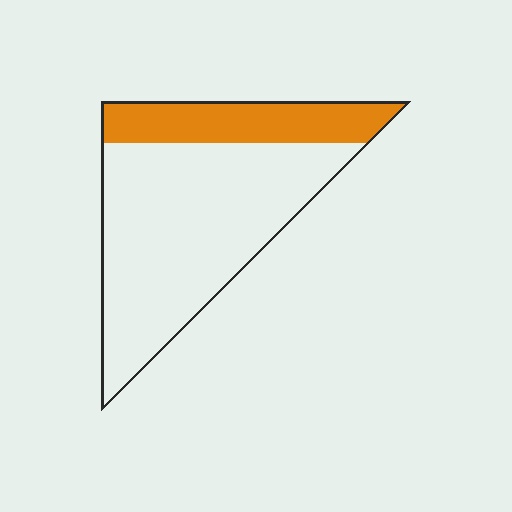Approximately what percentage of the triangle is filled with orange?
Approximately 25%.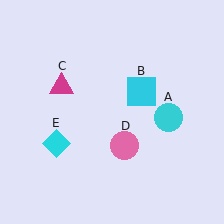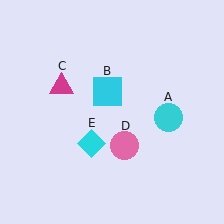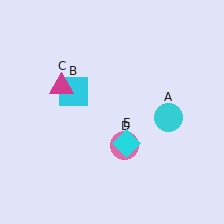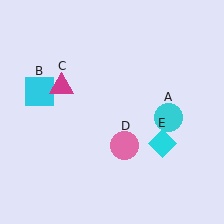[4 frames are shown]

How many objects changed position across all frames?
2 objects changed position: cyan square (object B), cyan diamond (object E).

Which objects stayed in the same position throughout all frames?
Cyan circle (object A) and magenta triangle (object C) and pink circle (object D) remained stationary.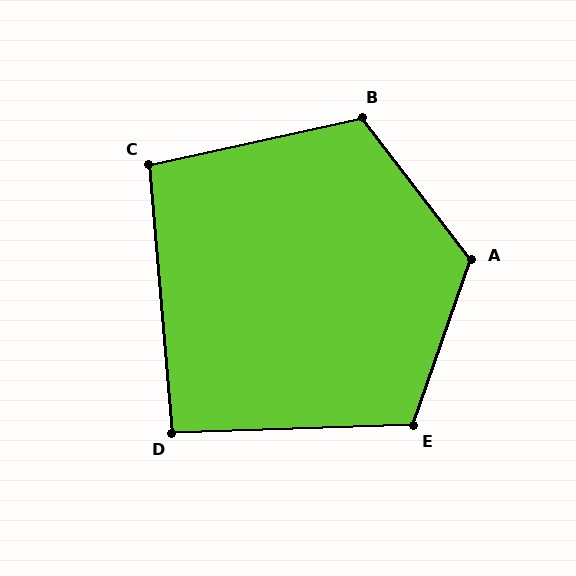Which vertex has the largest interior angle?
A, at approximately 123 degrees.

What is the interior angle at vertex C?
Approximately 97 degrees (obtuse).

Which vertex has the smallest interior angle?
D, at approximately 93 degrees.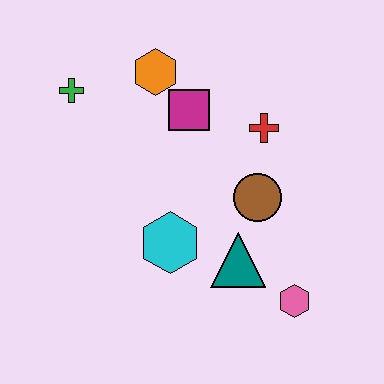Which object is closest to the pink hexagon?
The teal triangle is closest to the pink hexagon.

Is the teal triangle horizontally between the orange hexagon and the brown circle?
Yes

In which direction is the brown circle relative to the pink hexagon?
The brown circle is above the pink hexagon.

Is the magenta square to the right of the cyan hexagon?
Yes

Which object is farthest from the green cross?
The pink hexagon is farthest from the green cross.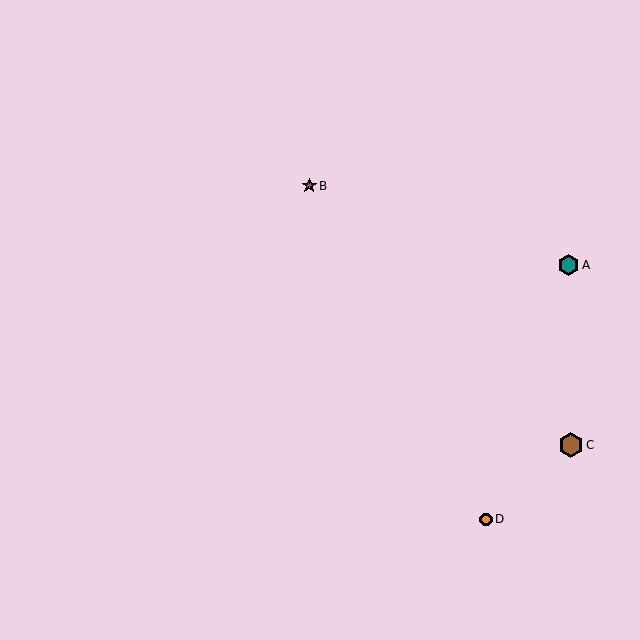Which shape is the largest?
The brown hexagon (labeled C) is the largest.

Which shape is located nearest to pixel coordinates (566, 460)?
The brown hexagon (labeled C) at (571, 445) is nearest to that location.